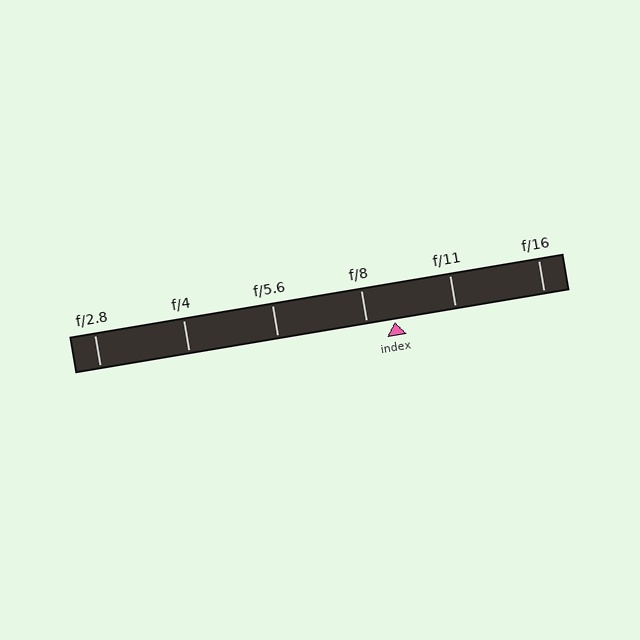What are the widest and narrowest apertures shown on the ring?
The widest aperture shown is f/2.8 and the narrowest is f/16.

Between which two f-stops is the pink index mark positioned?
The index mark is between f/8 and f/11.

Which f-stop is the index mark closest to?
The index mark is closest to f/8.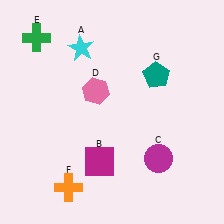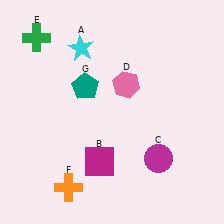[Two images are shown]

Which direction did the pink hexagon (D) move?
The pink hexagon (D) moved right.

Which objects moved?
The objects that moved are: the pink hexagon (D), the teal pentagon (G).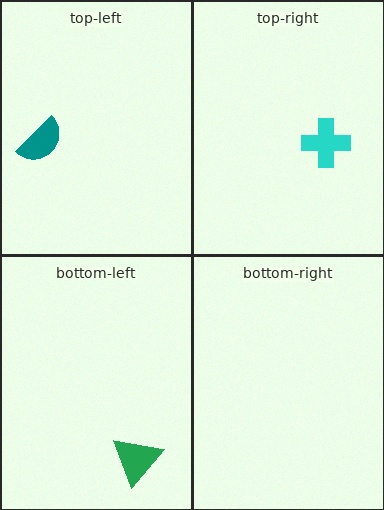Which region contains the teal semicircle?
The top-left region.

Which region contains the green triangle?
The bottom-left region.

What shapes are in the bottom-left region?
The green triangle.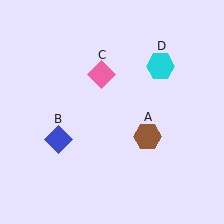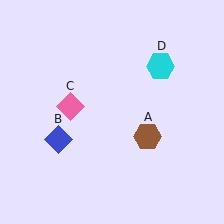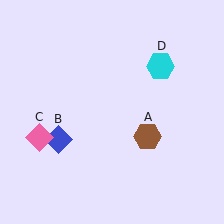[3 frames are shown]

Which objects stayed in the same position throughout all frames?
Brown hexagon (object A) and blue diamond (object B) and cyan hexagon (object D) remained stationary.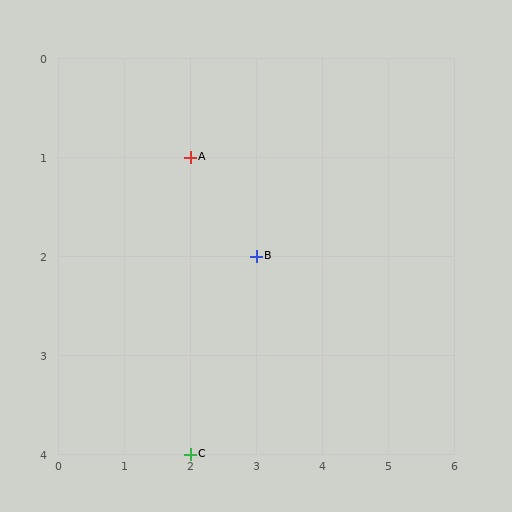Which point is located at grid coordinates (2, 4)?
Point C is at (2, 4).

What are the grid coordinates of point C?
Point C is at grid coordinates (2, 4).